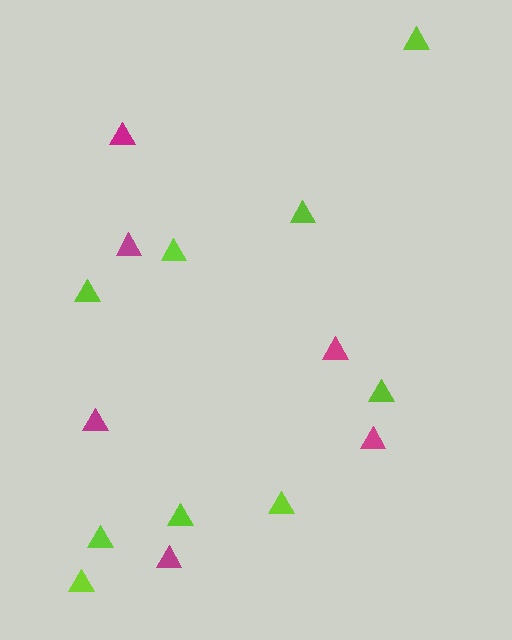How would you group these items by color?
There are 2 groups: one group of magenta triangles (6) and one group of lime triangles (9).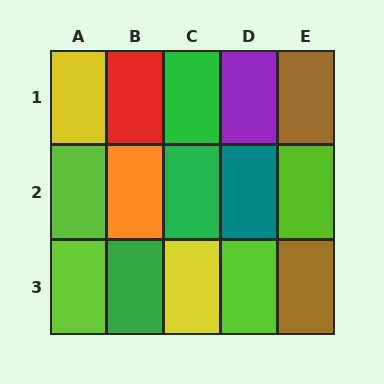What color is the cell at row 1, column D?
Purple.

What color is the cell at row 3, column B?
Green.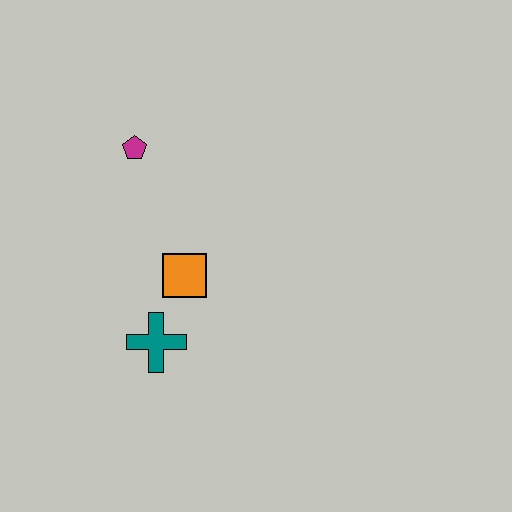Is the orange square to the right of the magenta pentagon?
Yes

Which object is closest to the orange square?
The teal cross is closest to the orange square.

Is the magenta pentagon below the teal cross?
No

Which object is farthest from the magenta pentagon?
The teal cross is farthest from the magenta pentagon.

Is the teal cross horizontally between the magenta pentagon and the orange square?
Yes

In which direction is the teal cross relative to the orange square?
The teal cross is below the orange square.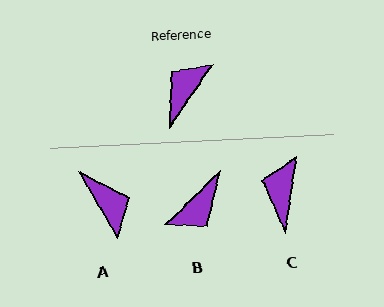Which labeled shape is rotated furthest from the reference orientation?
B, about 169 degrees away.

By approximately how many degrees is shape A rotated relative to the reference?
Approximately 116 degrees clockwise.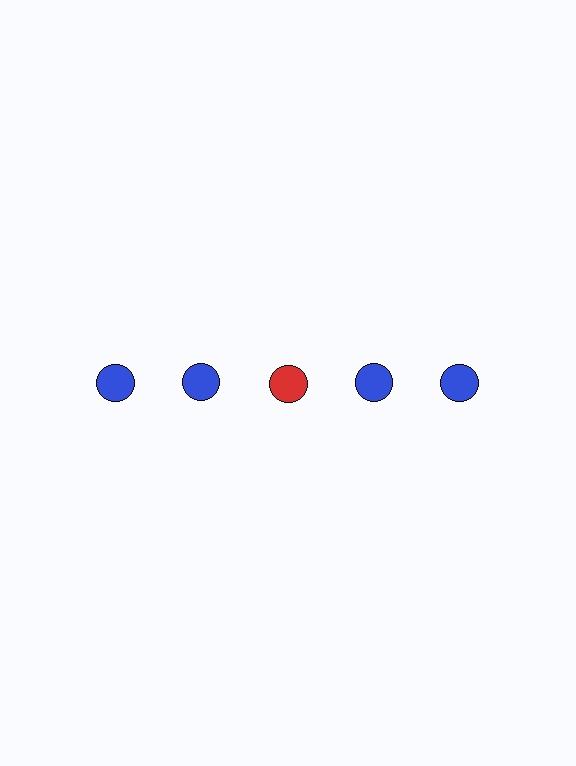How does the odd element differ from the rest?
It has a different color: red instead of blue.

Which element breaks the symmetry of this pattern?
The red circle in the top row, center column breaks the symmetry. All other shapes are blue circles.